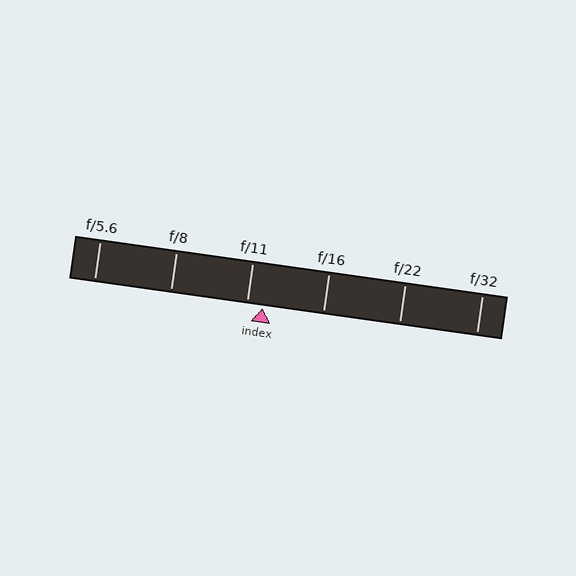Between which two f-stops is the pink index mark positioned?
The index mark is between f/11 and f/16.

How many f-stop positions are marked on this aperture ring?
There are 6 f-stop positions marked.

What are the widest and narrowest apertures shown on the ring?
The widest aperture shown is f/5.6 and the narrowest is f/32.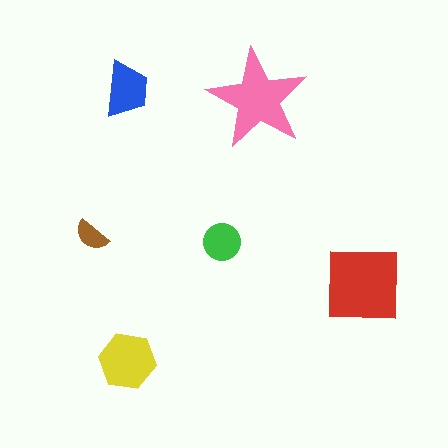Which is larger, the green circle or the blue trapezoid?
The blue trapezoid.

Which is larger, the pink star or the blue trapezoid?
The pink star.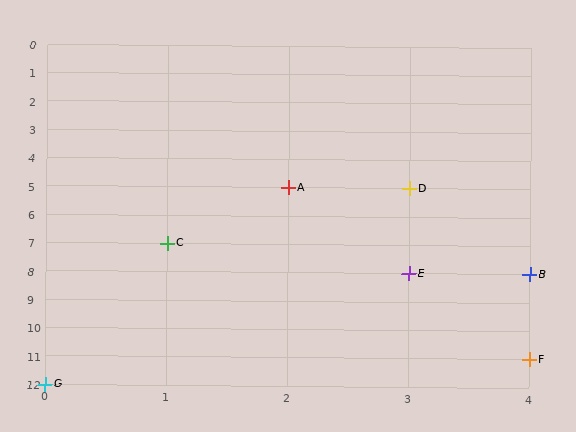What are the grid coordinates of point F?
Point F is at grid coordinates (4, 11).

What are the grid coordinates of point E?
Point E is at grid coordinates (3, 8).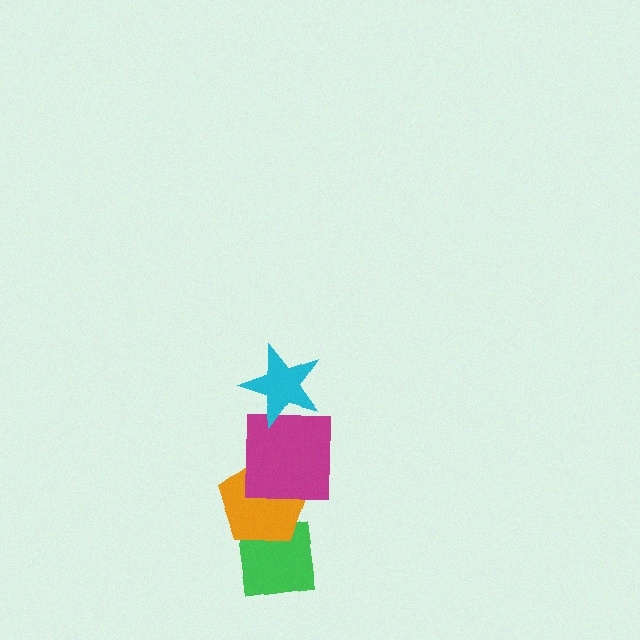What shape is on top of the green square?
The orange pentagon is on top of the green square.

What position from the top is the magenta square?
The magenta square is 2nd from the top.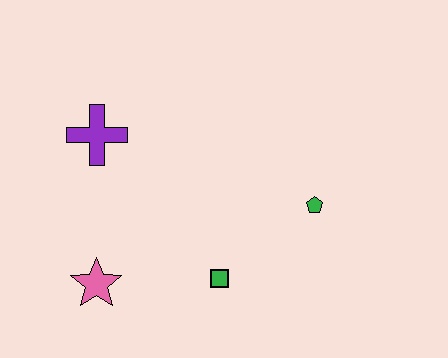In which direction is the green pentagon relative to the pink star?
The green pentagon is to the right of the pink star.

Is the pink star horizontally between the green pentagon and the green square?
No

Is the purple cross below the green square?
No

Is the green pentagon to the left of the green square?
No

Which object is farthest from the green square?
The purple cross is farthest from the green square.